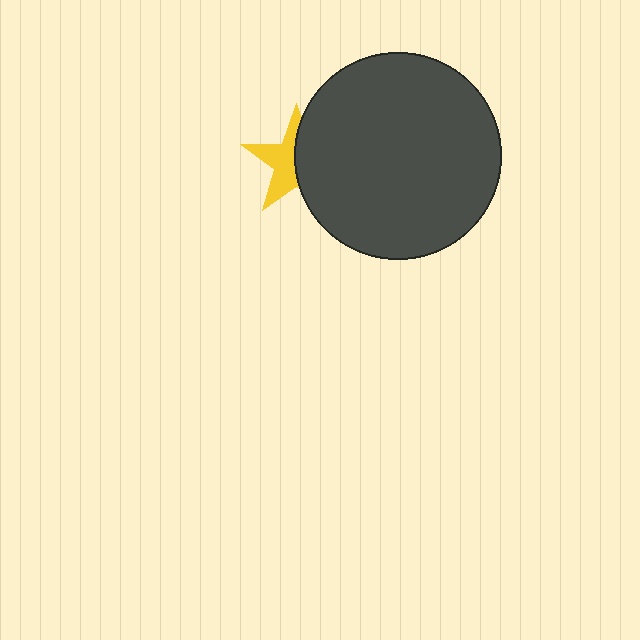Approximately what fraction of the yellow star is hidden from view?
Roughly 50% of the yellow star is hidden behind the dark gray circle.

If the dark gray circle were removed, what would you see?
You would see the complete yellow star.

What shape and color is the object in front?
The object in front is a dark gray circle.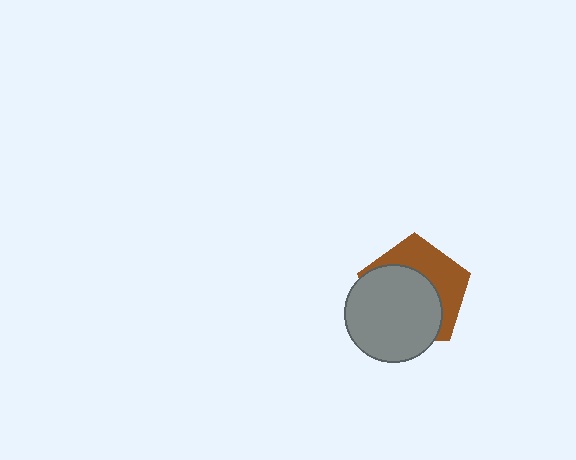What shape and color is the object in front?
The object in front is a gray circle.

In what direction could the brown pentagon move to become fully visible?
The brown pentagon could move toward the upper-right. That would shift it out from behind the gray circle entirely.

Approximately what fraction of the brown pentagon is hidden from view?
Roughly 59% of the brown pentagon is hidden behind the gray circle.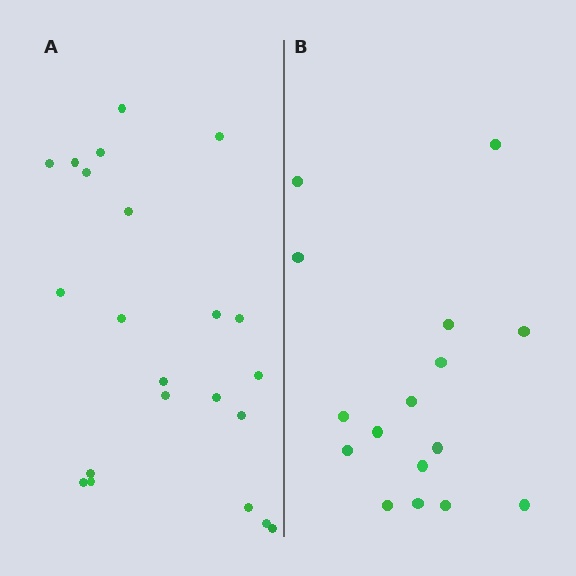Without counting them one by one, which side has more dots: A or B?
Region A (the left region) has more dots.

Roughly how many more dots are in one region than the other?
Region A has about 6 more dots than region B.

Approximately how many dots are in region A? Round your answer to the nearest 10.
About 20 dots. (The exact count is 22, which rounds to 20.)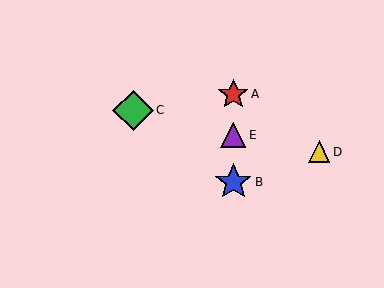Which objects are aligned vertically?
Objects A, B, E are aligned vertically.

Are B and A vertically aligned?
Yes, both are at x≈233.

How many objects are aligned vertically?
3 objects (A, B, E) are aligned vertically.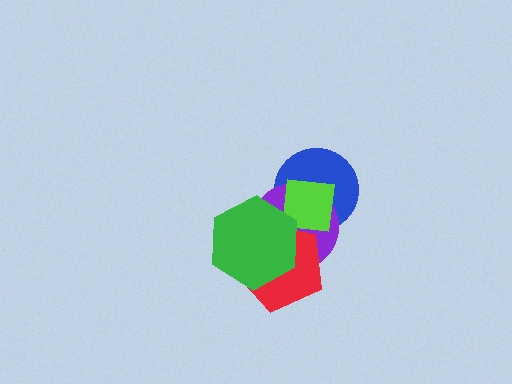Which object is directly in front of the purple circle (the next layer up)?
The red pentagon is directly in front of the purple circle.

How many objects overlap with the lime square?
4 objects overlap with the lime square.